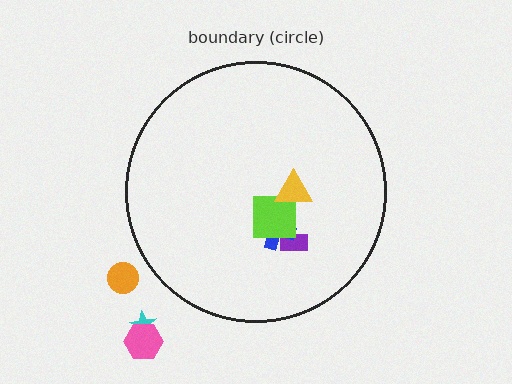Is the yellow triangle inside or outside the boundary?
Inside.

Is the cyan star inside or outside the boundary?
Outside.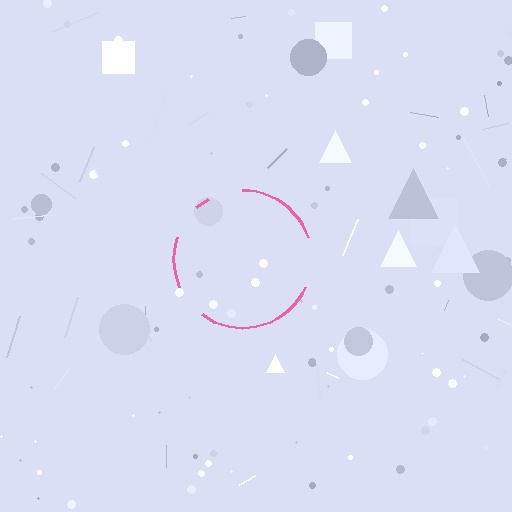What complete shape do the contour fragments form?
The contour fragments form a circle.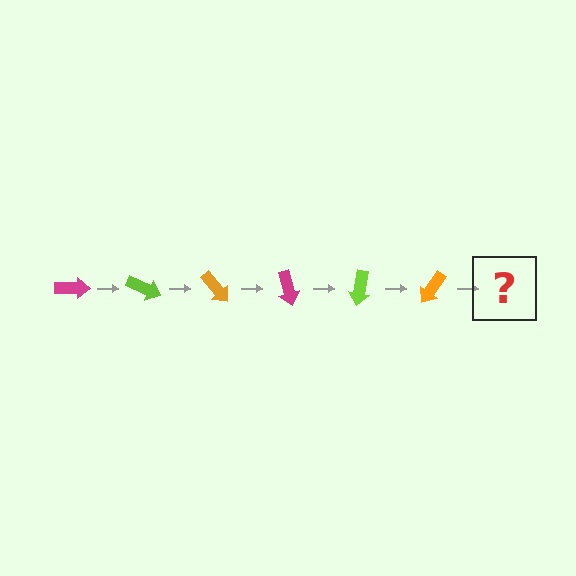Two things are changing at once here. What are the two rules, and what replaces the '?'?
The two rules are that it rotates 25 degrees each step and the color cycles through magenta, lime, and orange. The '?' should be a magenta arrow, rotated 150 degrees from the start.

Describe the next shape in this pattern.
It should be a magenta arrow, rotated 150 degrees from the start.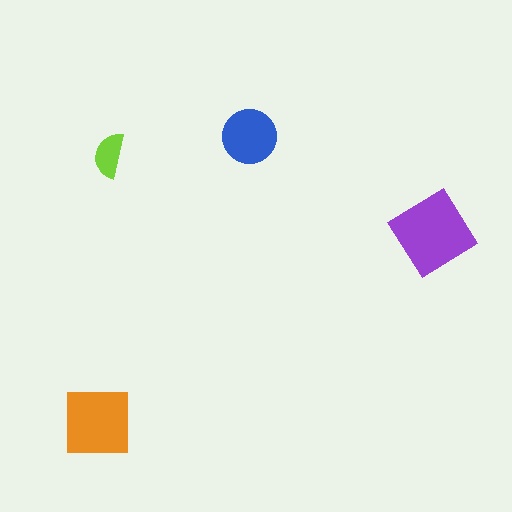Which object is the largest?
The purple diamond.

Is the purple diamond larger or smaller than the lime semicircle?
Larger.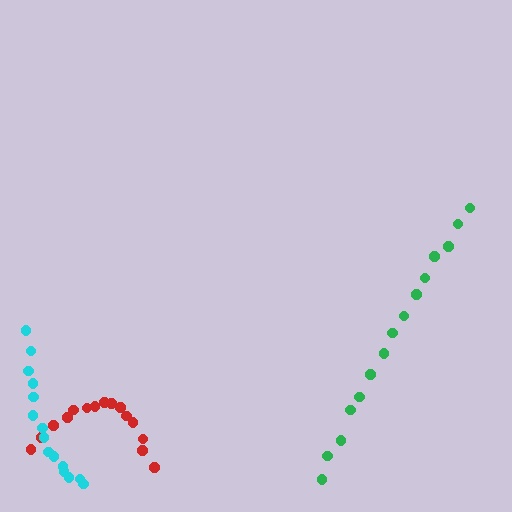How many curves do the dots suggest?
There are 3 distinct paths.